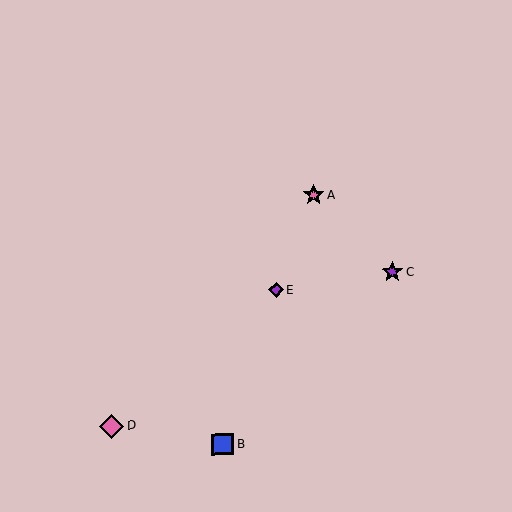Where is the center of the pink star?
The center of the pink star is at (314, 195).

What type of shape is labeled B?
Shape B is a blue square.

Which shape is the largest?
The pink diamond (labeled D) is the largest.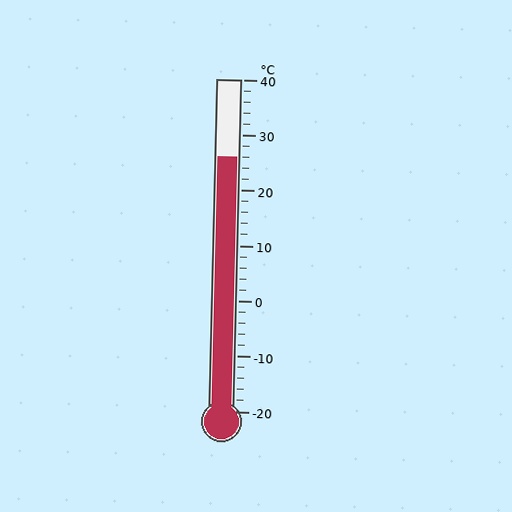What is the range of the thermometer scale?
The thermometer scale ranges from -20°C to 40°C.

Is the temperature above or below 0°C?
The temperature is above 0°C.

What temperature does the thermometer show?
The thermometer shows approximately 26°C.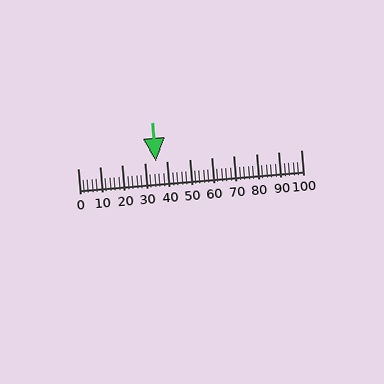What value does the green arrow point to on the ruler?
The green arrow points to approximately 35.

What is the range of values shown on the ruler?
The ruler shows values from 0 to 100.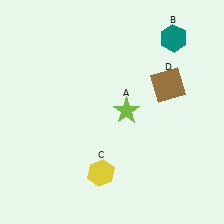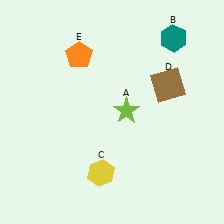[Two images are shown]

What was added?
An orange pentagon (E) was added in Image 2.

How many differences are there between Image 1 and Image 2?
There is 1 difference between the two images.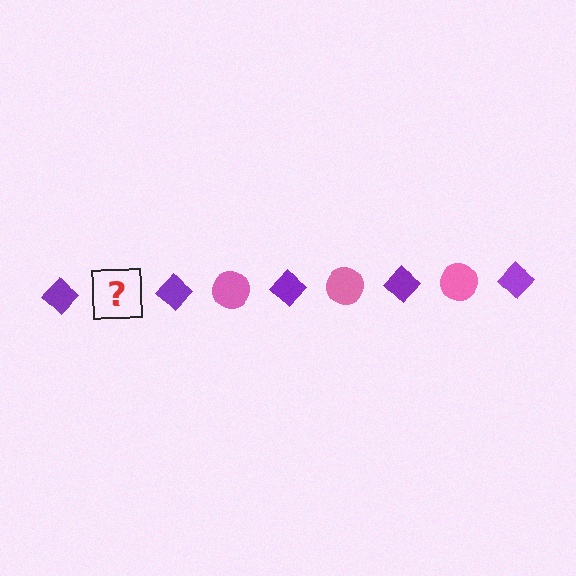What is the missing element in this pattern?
The missing element is a pink circle.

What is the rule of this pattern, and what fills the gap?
The rule is that the pattern alternates between purple diamond and pink circle. The gap should be filled with a pink circle.